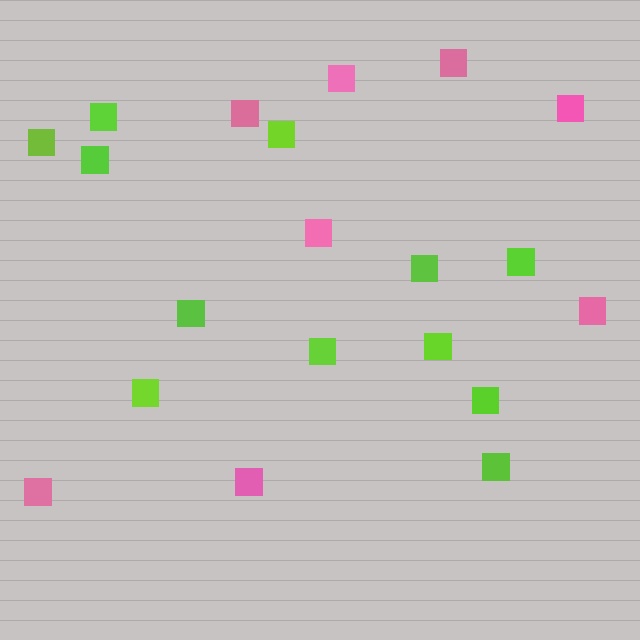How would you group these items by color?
There are 2 groups: one group of pink squares (8) and one group of lime squares (12).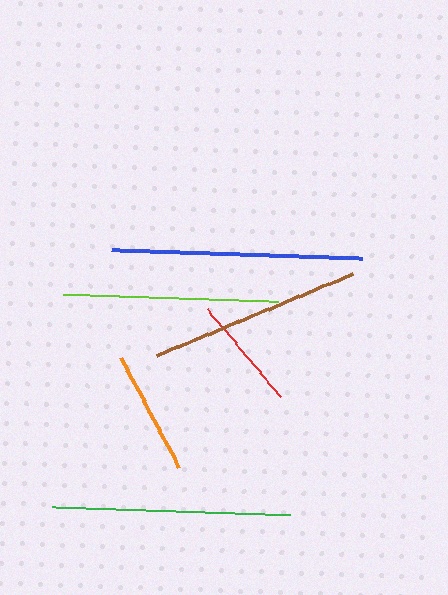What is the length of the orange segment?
The orange segment is approximately 125 pixels long.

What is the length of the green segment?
The green segment is approximately 237 pixels long.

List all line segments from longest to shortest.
From longest to shortest: blue, green, lime, brown, orange, red.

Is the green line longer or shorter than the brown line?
The green line is longer than the brown line.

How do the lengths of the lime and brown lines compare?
The lime and brown lines are approximately the same length.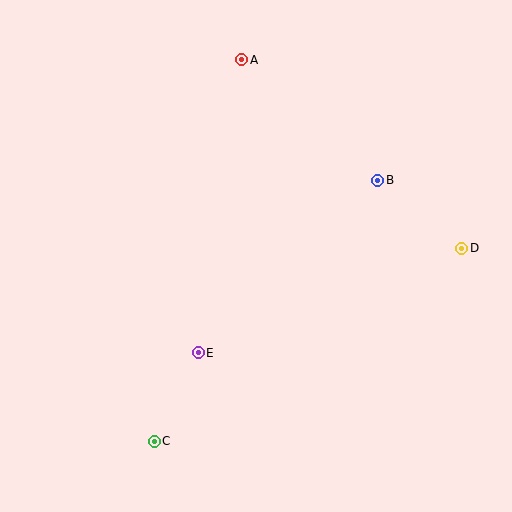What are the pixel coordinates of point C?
Point C is at (154, 441).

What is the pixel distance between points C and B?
The distance between C and B is 344 pixels.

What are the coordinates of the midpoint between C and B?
The midpoint between C and B is at (266, 311).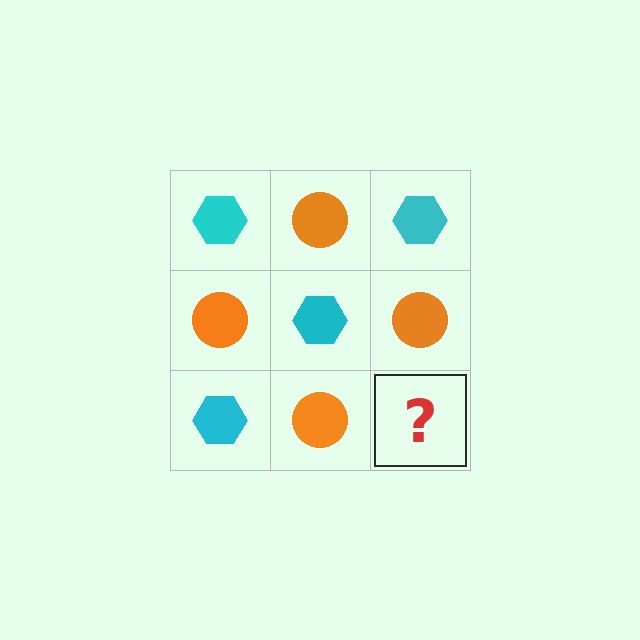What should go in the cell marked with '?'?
The missing cell should contain a cyan hexagon.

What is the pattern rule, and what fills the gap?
The rule is that it alternates cyan hexagon and orange circle in a checkerboard pattern. The gap should be filled with a cyan hexagon.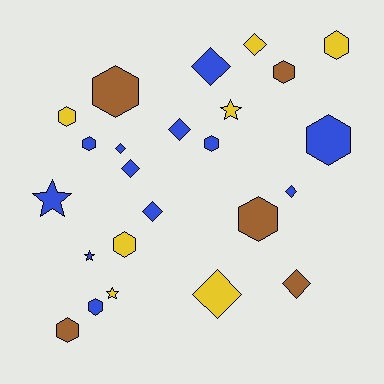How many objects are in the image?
There are 24 objects.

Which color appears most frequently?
Blue, with 12 objects.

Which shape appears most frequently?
Hexagon, with 11 objects.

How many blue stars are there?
There are 2 blue stars.